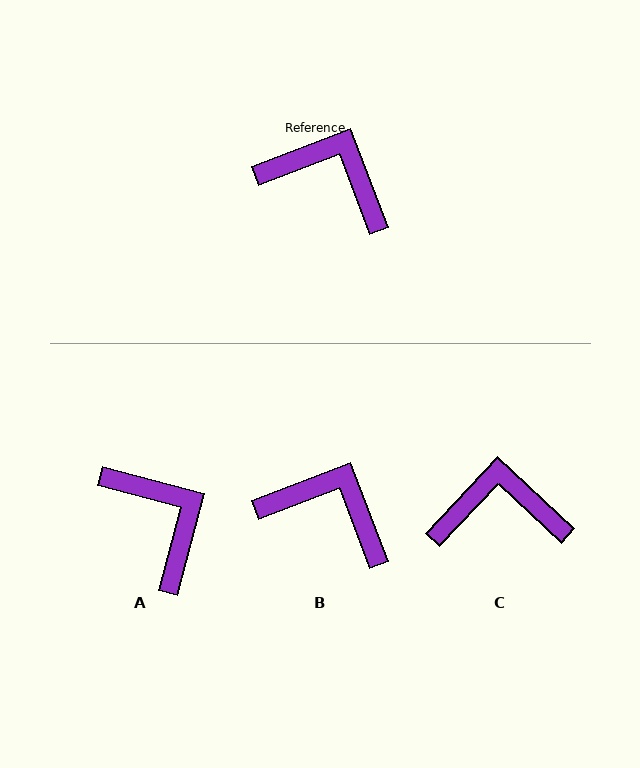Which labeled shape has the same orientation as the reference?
B.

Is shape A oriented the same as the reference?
No, it is off by about 36 degrees.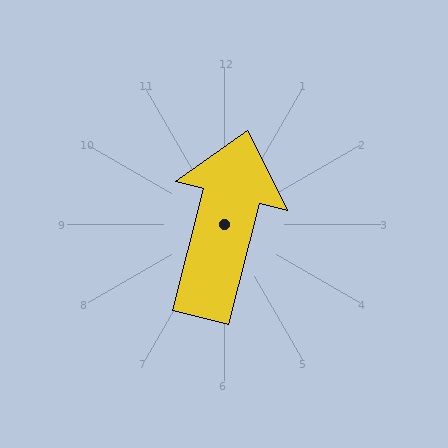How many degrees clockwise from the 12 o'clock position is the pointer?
Approximately 14 degrees.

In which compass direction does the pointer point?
North.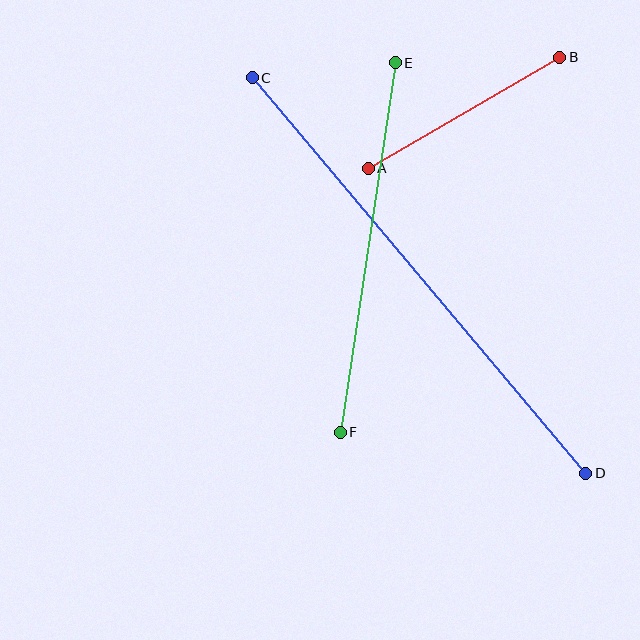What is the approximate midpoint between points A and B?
The midpoint is at approximately (464, 113) pixels.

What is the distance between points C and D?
The distance is approximately 517 pixels.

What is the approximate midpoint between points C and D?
The midpoint is at approximately (419, 275) pixels.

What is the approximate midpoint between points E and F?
The midpoint is at approximately (368, 247) pixels.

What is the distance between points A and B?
The distance is approximately 221 pixels.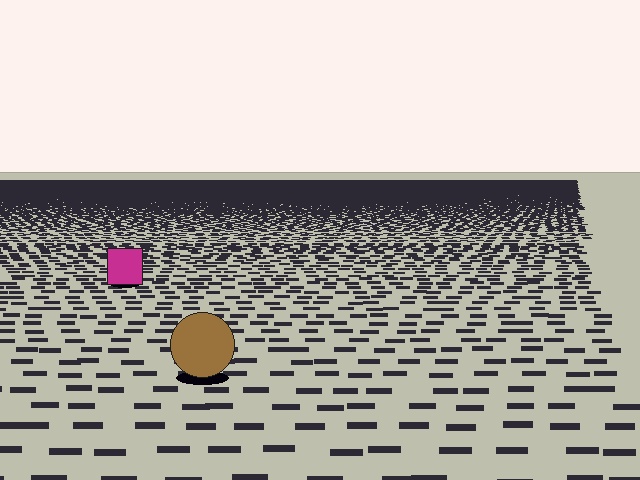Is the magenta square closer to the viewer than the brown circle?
No. The brown circle is closer — you can tell from the texture gradient: the ground texture is coarser near it.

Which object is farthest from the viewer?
The magenta square is farthest from the viewer. It appears smaller and the ground texture around it is denser.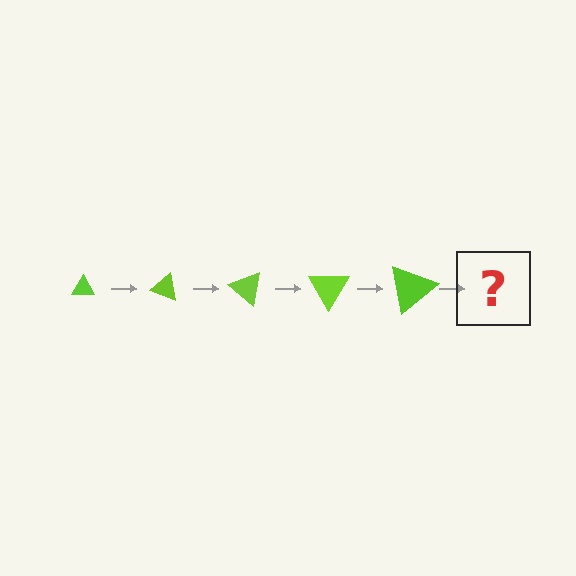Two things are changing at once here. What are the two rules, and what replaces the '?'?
The two rules are that the triangle grows larger each step and it rotates 20 degrees each step. The '?' should be a triangle, larger than the previous one and rotated 100 degrees from the start.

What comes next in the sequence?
The next element should be a triangle, larger than the previous one and rotated 100 degrees from the start.